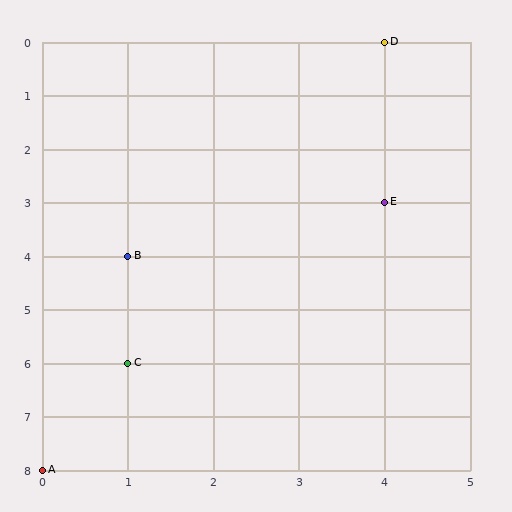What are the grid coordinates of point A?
Point A is at grid coordinates (0, 8).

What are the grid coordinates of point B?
Point B is at grid coordinates (1, 4).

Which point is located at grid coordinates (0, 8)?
Point A is at (0, 8).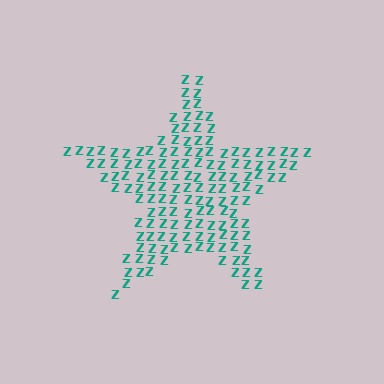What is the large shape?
The large shape is a star.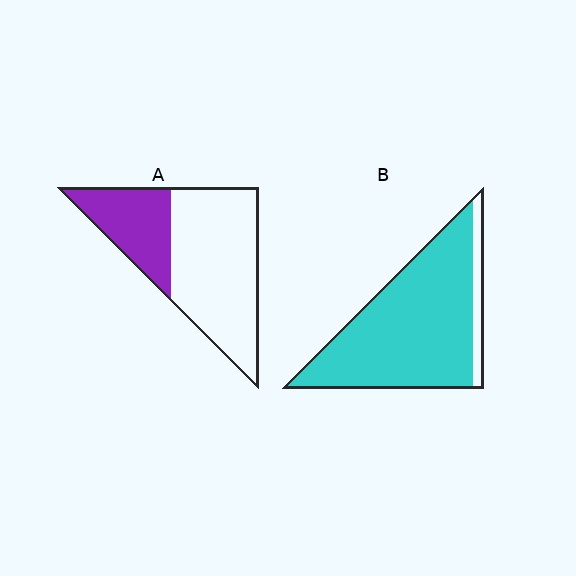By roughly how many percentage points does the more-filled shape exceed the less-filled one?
By roughly 55 percentage points (B over A).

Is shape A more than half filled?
No.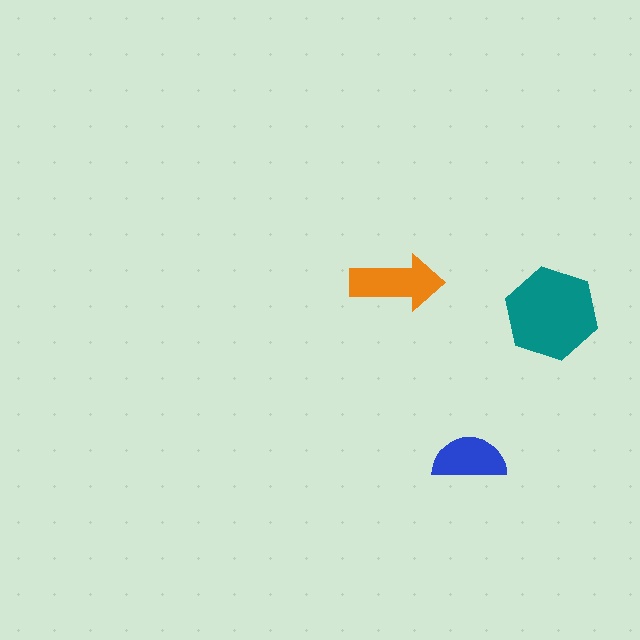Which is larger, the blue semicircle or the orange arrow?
The orange arrow.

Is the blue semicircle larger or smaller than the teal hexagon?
Smaller.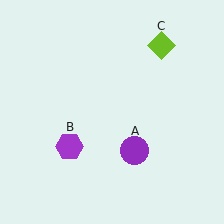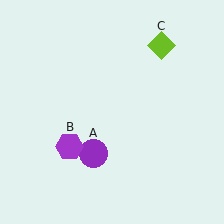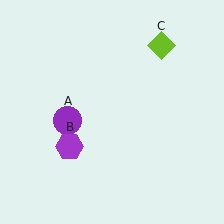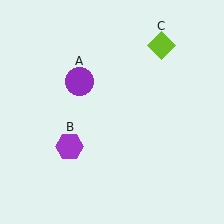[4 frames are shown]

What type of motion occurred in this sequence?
The purple circle (object A) rotated clockwise around the center of the scene.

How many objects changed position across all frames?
1 object changed position: purple circle (object A).